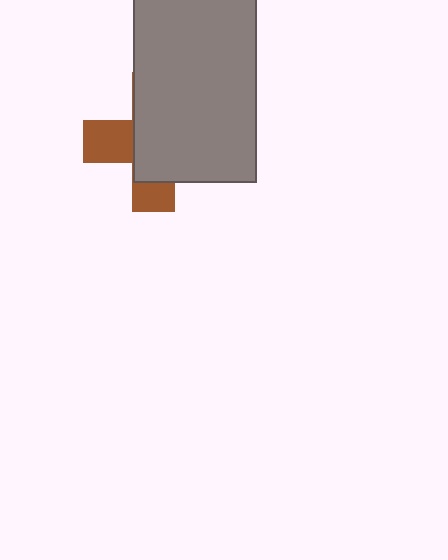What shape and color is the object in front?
The object in front is a gray rectangle.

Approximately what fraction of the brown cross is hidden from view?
Roughly 66% of the brown cross is hidden behind the gray rectangle.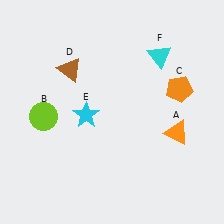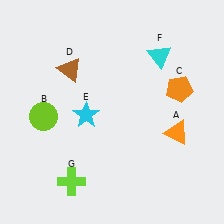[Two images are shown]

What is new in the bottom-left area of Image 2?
A lime cross (G) was added in the bottom-left area of Image 2.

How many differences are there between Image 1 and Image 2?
There is 1 difference between the two images.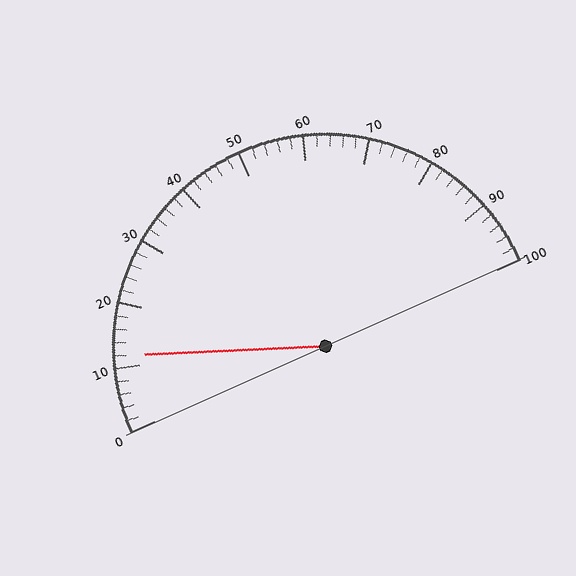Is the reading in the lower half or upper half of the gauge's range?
The reading is in the lower half of the range (0 to 100).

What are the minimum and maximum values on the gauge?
The gauge ranges from 0 to 100.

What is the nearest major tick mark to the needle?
The nearest major tick mark is 10.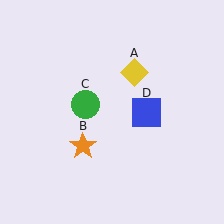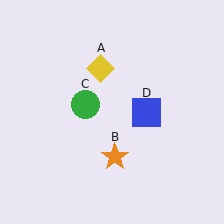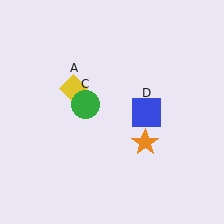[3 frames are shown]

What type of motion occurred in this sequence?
The yellow diamond (object A), orange star (object B) rotated counterclockwise around the center of the scene.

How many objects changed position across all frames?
2 objects changed position: yellow diamond (object A), orange star (object B).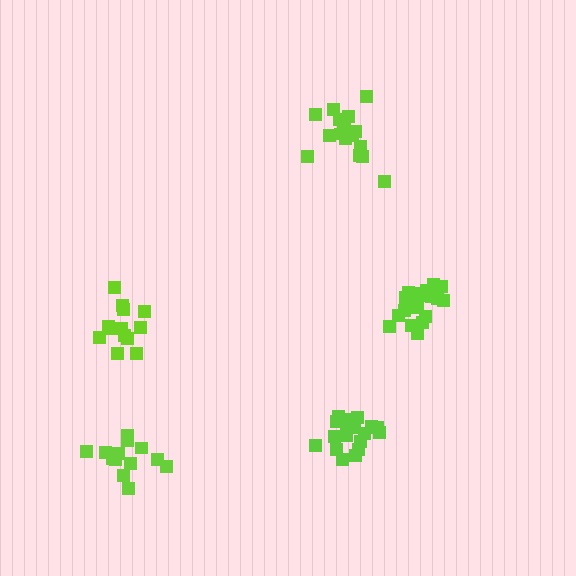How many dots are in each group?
Group 1: 19 dots, Group 2: 19 dots, Group 3: 13 dots, Group 4: 17 dots, Group 5: 13 dots (81 total).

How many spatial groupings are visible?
There are 5 spatial groupings.